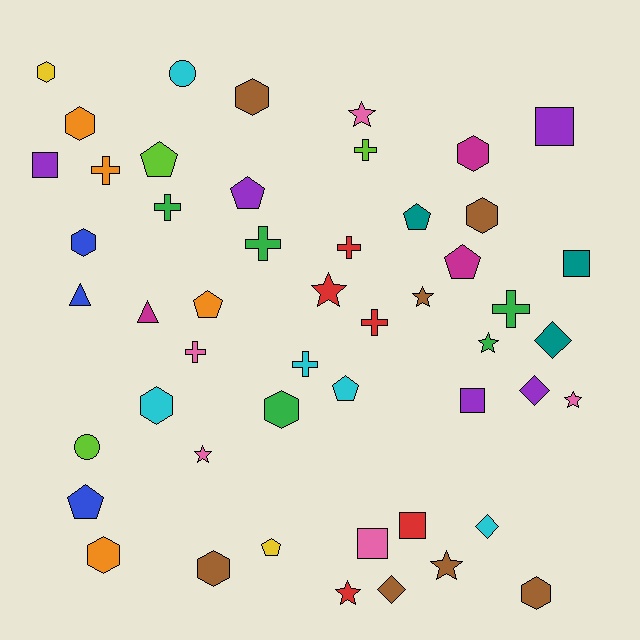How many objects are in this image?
There are 50 objects.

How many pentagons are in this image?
There are 8 pentagons.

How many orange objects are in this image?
There are 4 orange objects.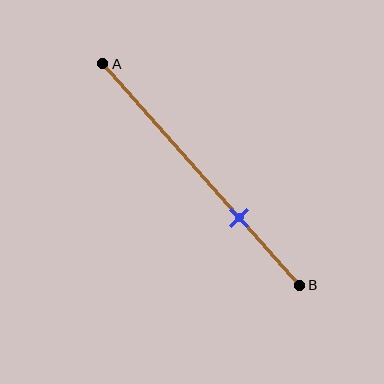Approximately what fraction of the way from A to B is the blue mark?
The blue mark is approximately 70% of the way from A to B.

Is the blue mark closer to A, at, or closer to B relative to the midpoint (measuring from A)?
The blue mark is closer to point B than the midpoint of segment AB.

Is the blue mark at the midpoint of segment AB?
No, the mark is at about 70% from A, not at the 50% midpoint.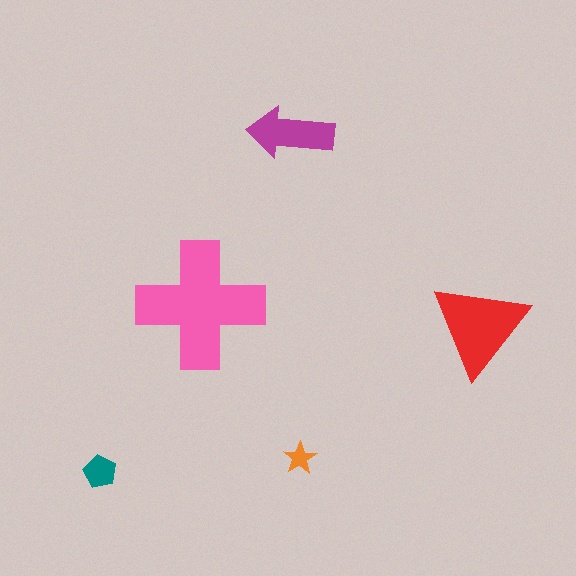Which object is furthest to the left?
The teal pentagon is leftmost.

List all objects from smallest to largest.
The orange star, the teal pentagon, the magenta arrow, the red triangle, the pink cross.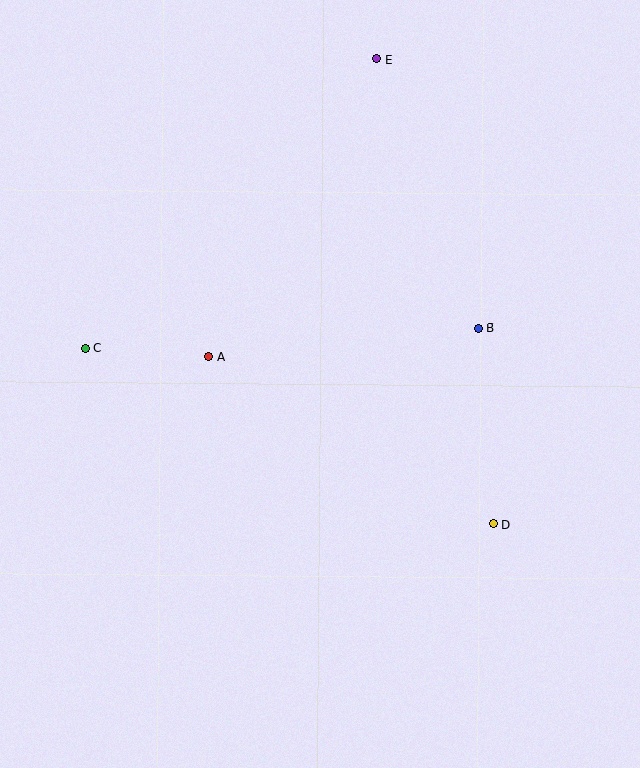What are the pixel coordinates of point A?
Point A is at (209, 357).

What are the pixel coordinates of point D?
Point D is at (493, 524).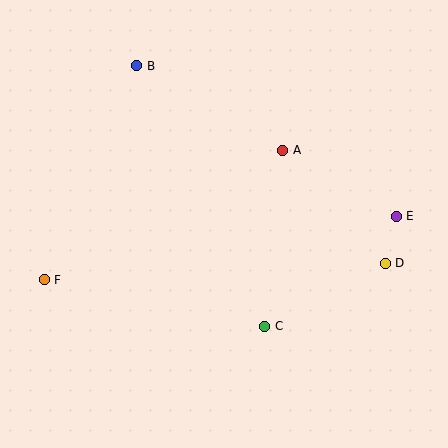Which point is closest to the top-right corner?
Point E is closest to the top-right corner.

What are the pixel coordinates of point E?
Point E is at (396, 216).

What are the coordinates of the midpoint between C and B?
The midpoint between C and B is at (201, 196).